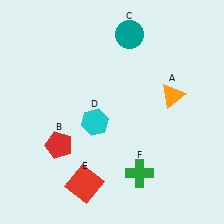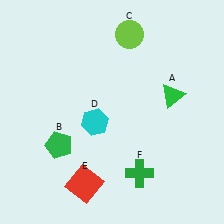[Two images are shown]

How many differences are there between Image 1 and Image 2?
There are 3 differences between the two images.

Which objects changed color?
A changed from orange to green. B changed from red to green. C changed from teal to lime.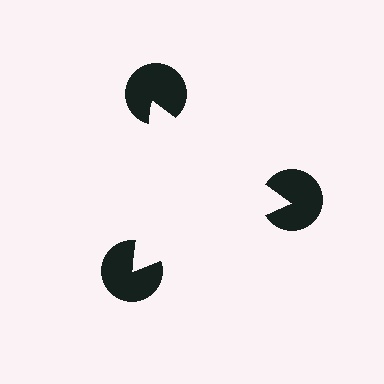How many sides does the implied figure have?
3 sides.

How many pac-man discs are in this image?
There are 3 — one at each vertex of the illusory triangle.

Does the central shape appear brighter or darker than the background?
It typically appears slightly brighter than the background, even though no actual brightness change is drawn.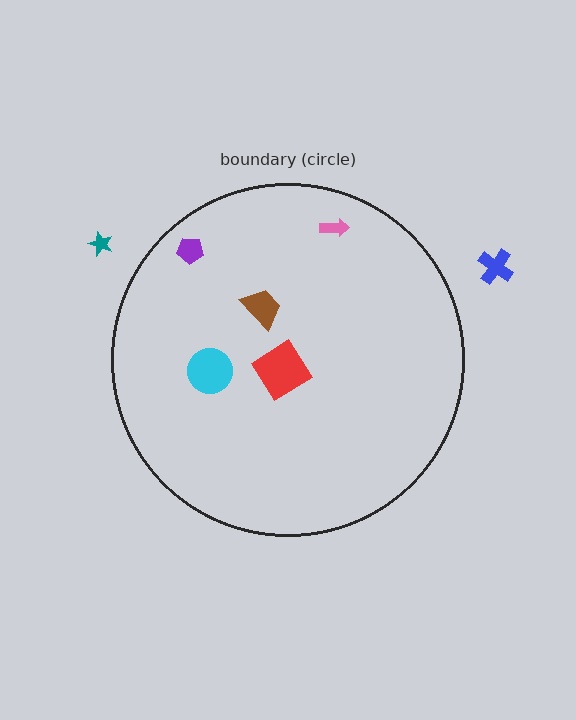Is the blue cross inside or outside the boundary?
Outside.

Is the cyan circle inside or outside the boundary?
Inside.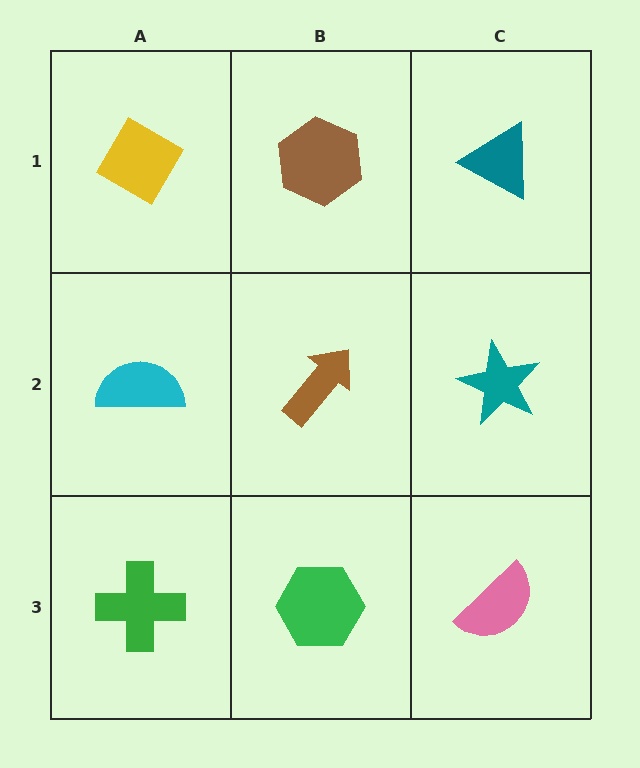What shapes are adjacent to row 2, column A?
A yellow diamond (row 1, column A), a green cross (row 3, column A), a brown arrow (row 2, column B).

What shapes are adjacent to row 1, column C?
A teal star (row 2, column C), a brown hexagon (row 1, column B).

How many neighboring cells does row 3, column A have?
2.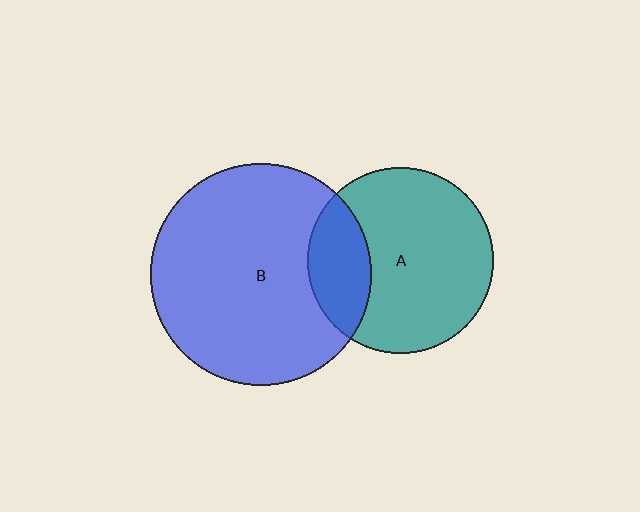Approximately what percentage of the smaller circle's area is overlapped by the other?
Approximately 25%.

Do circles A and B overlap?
Yes.